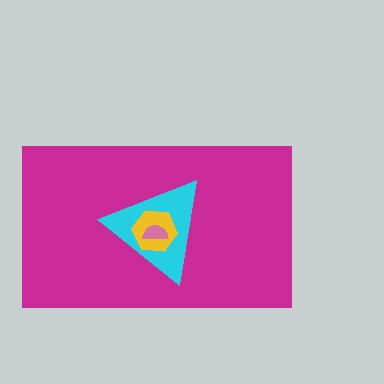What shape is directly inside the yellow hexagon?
The pink semicircle.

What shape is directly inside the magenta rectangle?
The cyan triangle.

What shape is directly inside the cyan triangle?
The yellow hexagon.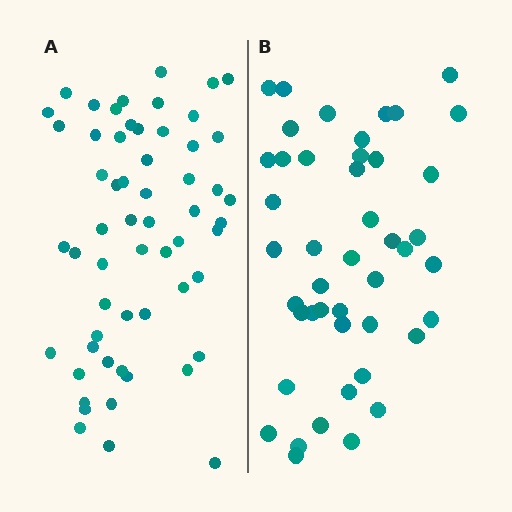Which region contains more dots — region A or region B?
Region A (the left region) has more dots.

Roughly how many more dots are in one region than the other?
Region A has approximately 15 more dots than region B.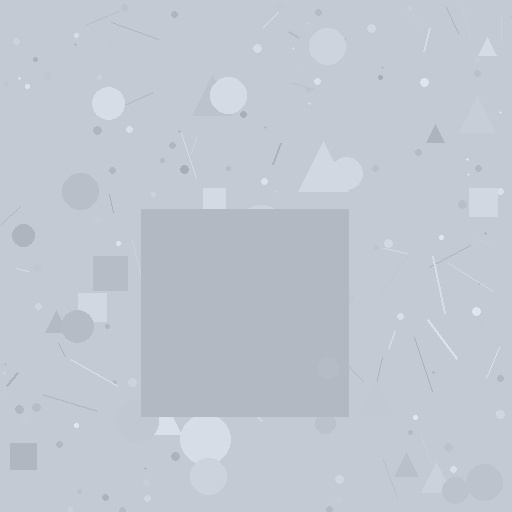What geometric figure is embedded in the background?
A square is embedded in the background.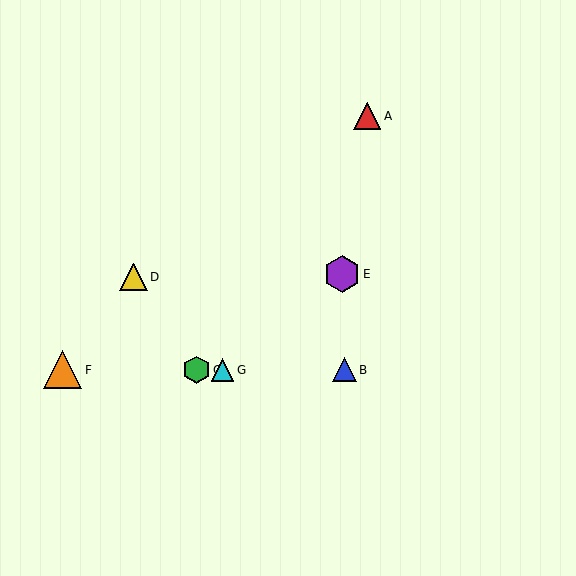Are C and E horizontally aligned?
No, C is at y≈370 and E is at y≈274.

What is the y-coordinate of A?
Object A is at y≈116.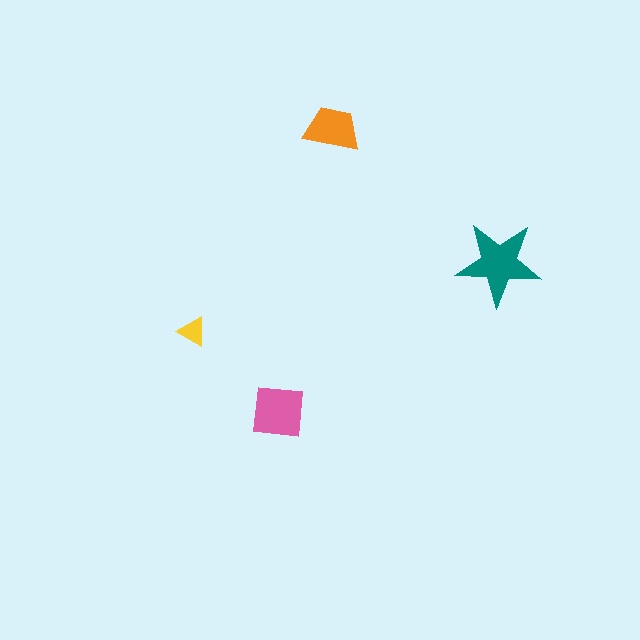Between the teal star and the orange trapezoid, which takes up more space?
The teal star.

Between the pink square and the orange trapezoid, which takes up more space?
The pink square.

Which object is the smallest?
The yellow triangle.